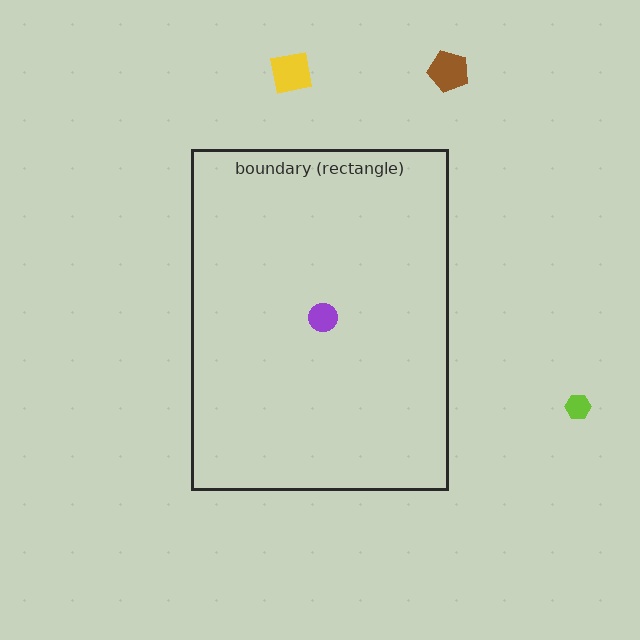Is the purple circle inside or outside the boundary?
Inside.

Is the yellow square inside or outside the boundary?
Outside.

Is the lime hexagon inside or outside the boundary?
Outside.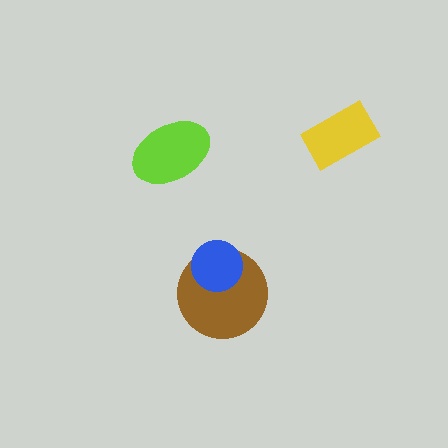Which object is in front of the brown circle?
The blue circle is in front of the brown circle.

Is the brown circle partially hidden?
Yes, it is partially covered by another shape.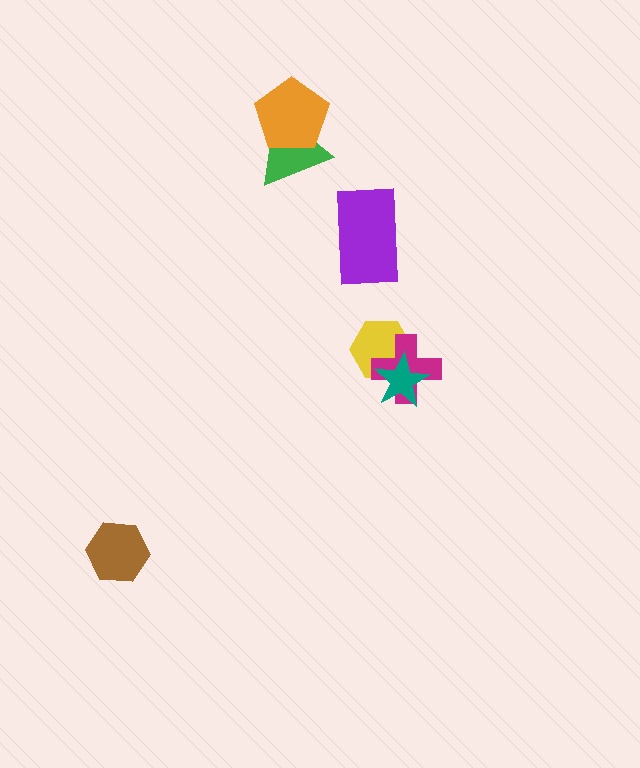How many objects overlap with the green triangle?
1 object overlaps with the green triangle.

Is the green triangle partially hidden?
Yes, it is partially covered by another shape.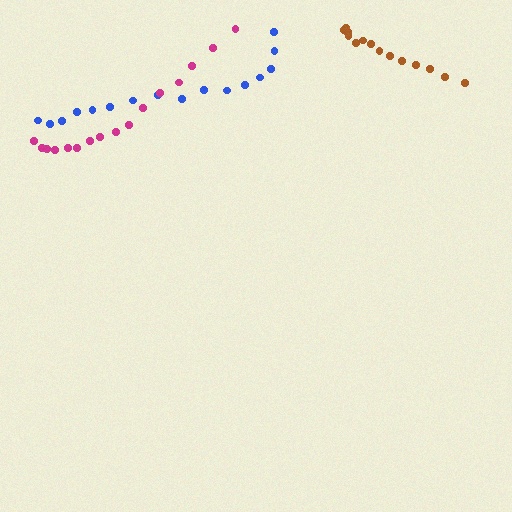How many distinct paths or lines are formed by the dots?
There are 3 distinct paths.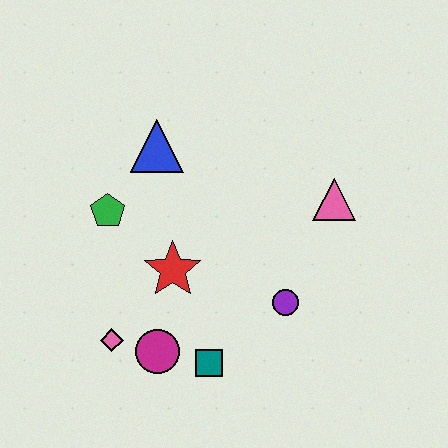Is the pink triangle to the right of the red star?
Yes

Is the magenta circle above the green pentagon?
No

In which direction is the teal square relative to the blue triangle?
The teal square is below the blue triangle.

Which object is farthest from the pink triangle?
The pink diamond is farthest from the pink triangle.